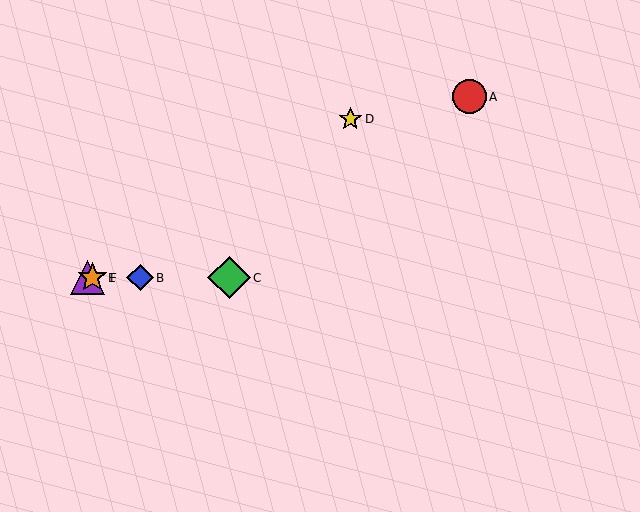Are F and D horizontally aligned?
No, F is at y≈278 and D is at y≈119.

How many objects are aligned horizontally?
4 objects (B, C, E, F) are aligned horizontally.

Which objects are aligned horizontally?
Objects B, C, E, F are aligned horizontally.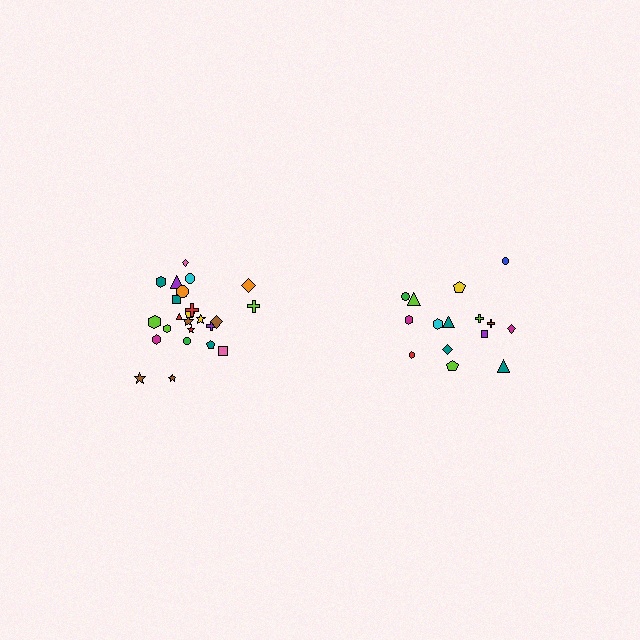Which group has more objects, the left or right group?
The left group.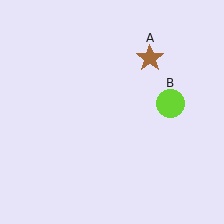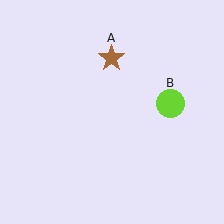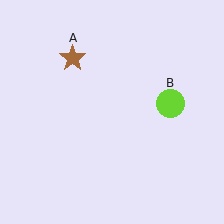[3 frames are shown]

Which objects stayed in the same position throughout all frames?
Lime circle (object B) remained stationary.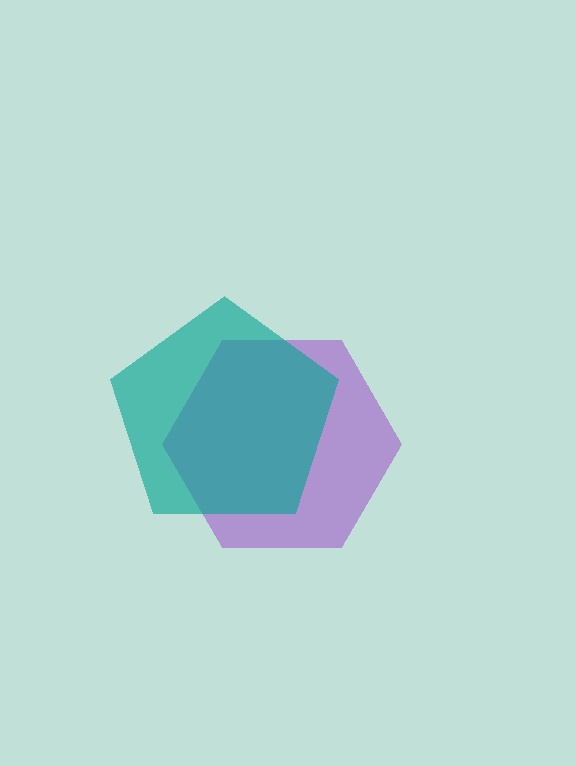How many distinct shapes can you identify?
There are 2 distinct shapes: a purple hexagon, a teal pentagon.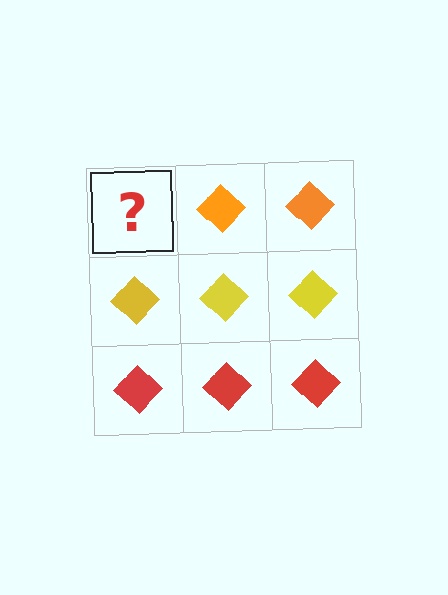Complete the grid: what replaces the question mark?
The question mark should be replaced with an orange diamond.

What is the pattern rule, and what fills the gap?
The rule is that each row has a consistent color. The gap should be filled with an orange diamond.